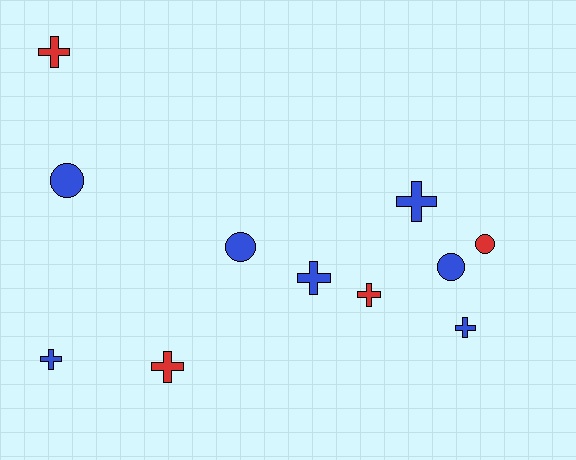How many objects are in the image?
There are 11 objects.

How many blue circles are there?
There are 3 blue circles.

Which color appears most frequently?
Blue, with 7 objects.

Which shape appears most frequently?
Cross, with 7 objects.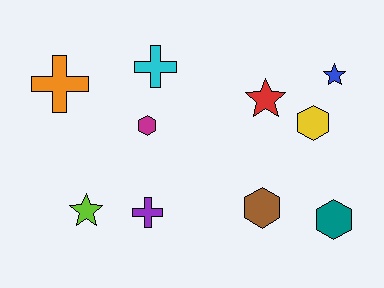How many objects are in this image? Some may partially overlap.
There are 10 objects.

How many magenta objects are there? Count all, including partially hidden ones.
There is 1 magenta object.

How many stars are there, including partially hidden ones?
There are 3 stars.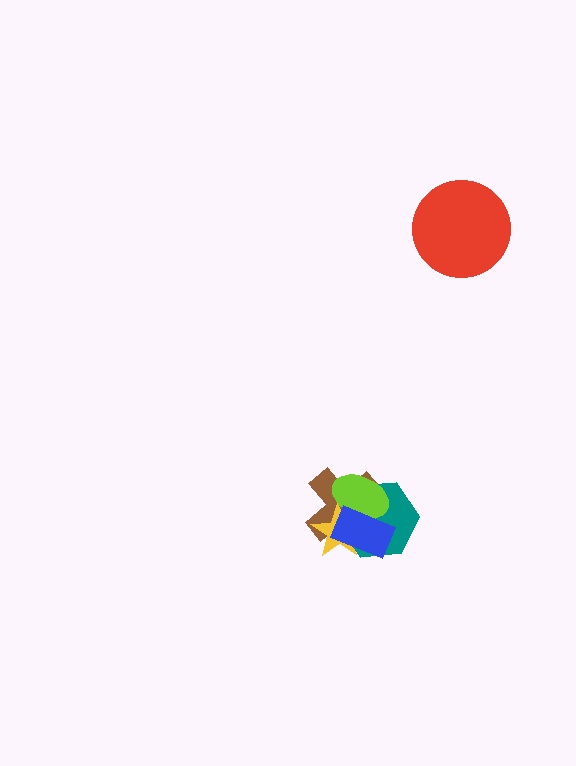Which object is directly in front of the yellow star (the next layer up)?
The teal hexagon is directly in front of the yellow star.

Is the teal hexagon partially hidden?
Yes, it is partially covered by another shape.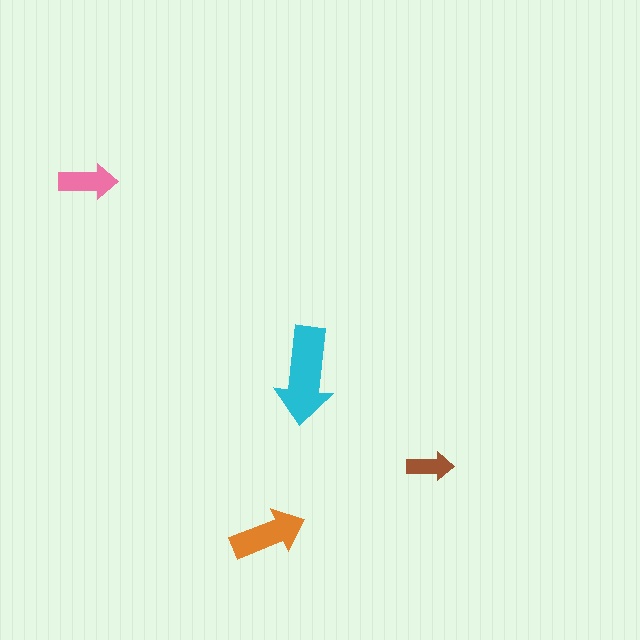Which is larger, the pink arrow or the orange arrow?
The orange one.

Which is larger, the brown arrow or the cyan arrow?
The cyan one.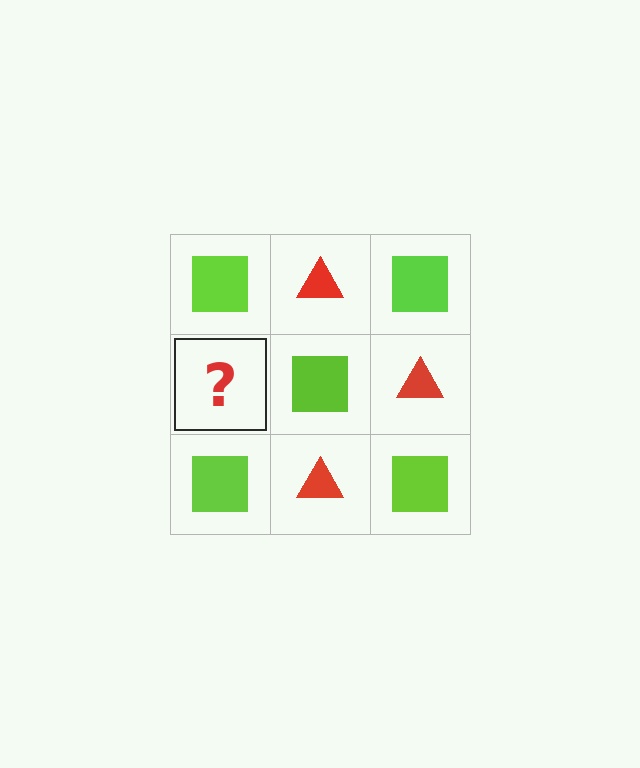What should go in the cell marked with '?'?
The missing cell should contain a red triangle.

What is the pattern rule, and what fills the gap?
The rule is that it alternates lime square and red triangle in a checkerboard pattern. The gap should be filled with a red triangle.